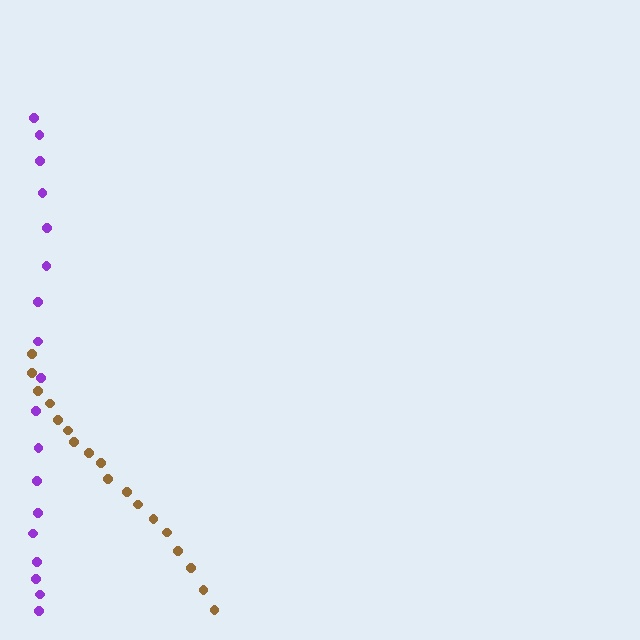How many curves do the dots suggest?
There are 2 distinct paths.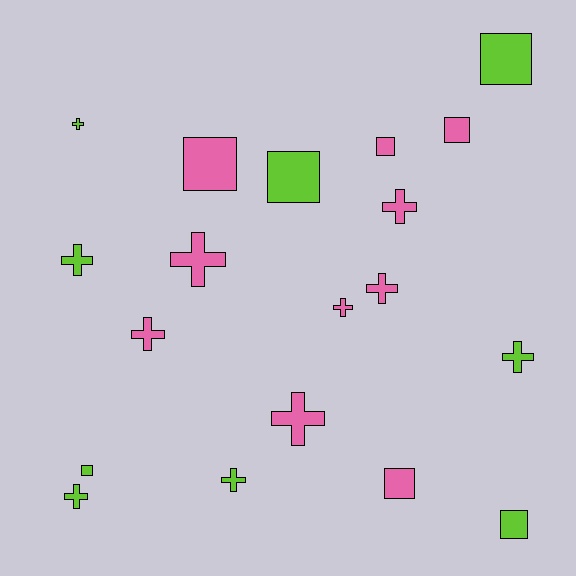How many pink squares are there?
There are 4 pink squares.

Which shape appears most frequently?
Cross, with 11 objects.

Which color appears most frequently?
Pink, with 10 objects.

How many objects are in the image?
There are 19 objects.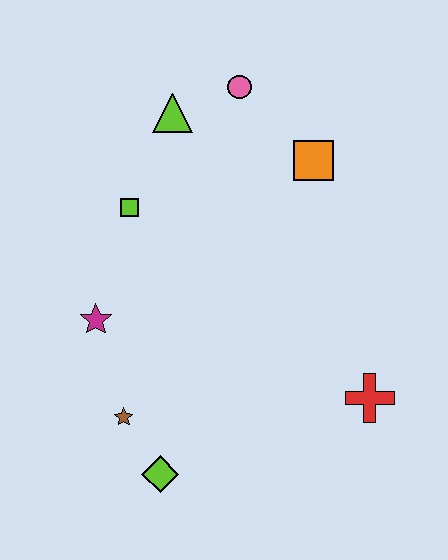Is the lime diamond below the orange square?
Yes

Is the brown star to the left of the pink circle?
Yes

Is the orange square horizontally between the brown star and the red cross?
Yes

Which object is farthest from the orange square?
The lime diamond is farthest from the orange square.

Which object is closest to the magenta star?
The brown star is closest to the magenta star.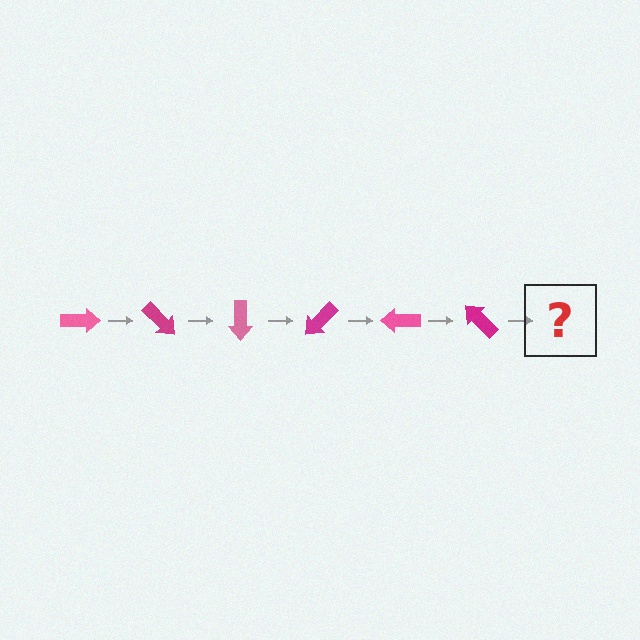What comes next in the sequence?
The next element should be a pink arrow, rotated 270 degrees from the start.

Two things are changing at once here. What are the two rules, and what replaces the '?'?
The two rules are that it rotates 45 degrees each step and the color cycles through pink and magenta. The '?' should be a pink arrow, rotated 270 degrees from the start.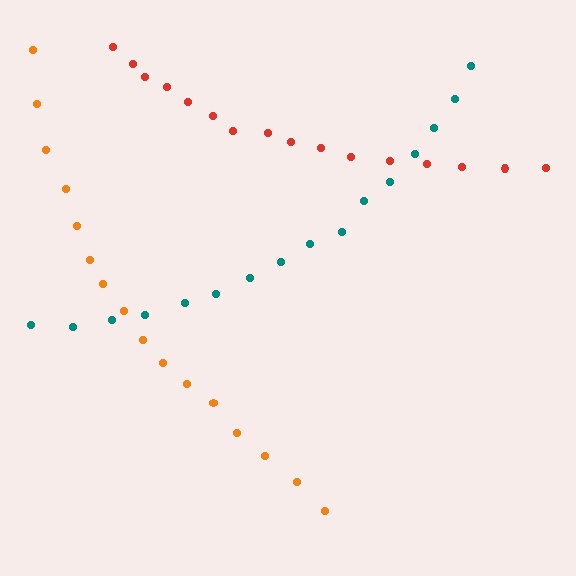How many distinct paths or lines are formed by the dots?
There are 3 distinct paths.